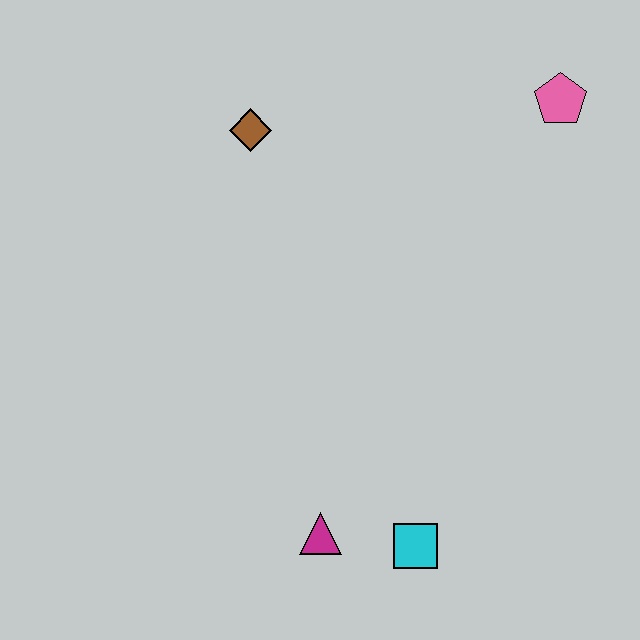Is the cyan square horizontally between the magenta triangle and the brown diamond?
No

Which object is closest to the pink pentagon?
The brown diamond is closest to the pink pentagon.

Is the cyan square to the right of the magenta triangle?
Yes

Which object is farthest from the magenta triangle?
The pink pentagon is farthest from the magenta triangle.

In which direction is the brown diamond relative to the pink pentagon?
The brown diamond is to the left of the pink pentagon.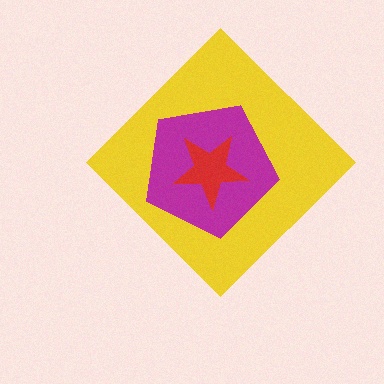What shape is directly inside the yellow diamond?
The magenta pentagon.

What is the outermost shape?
The yellow diamond.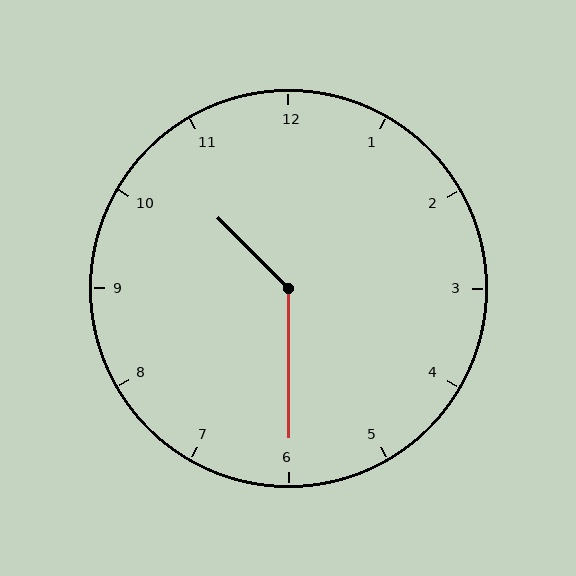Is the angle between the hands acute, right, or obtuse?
It is obtuse.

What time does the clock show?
10:30.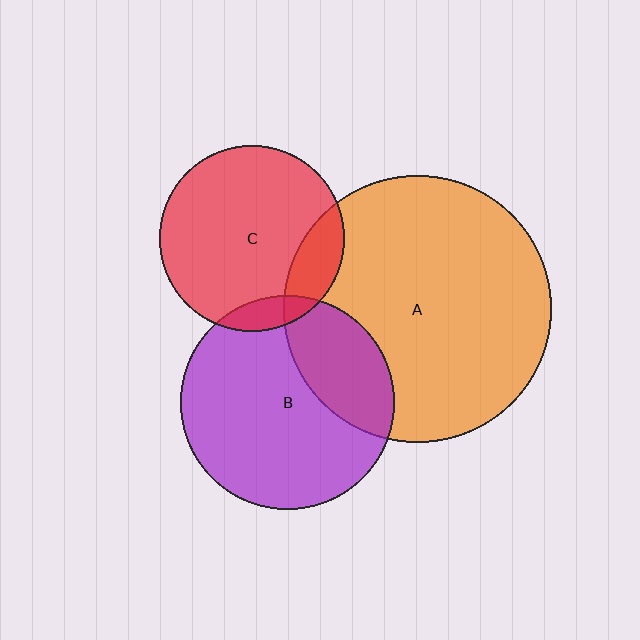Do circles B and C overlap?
Yes.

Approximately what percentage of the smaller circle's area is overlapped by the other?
Approximately 10%.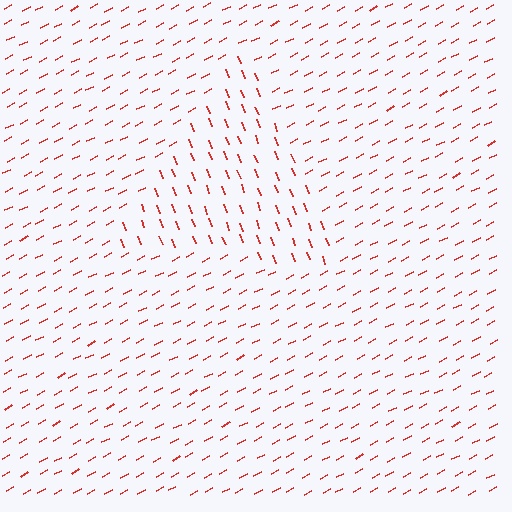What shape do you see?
I see a triangle.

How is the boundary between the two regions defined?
The boundary is defined purely by a change in line orientation (approximately 83 degrees difference). All lines are the same color and thickness.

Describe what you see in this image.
The image is filled with small red line segments. A triangle region in the image has lines oriented differently from the surrounding lines, creating a visible texture boundary.